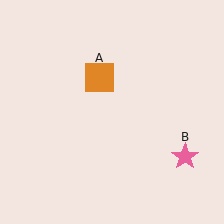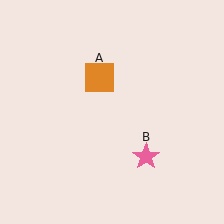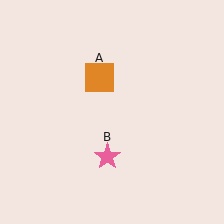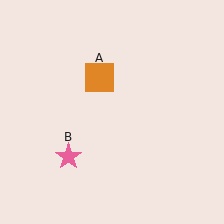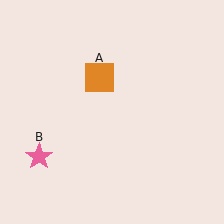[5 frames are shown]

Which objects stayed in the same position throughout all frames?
Orange square (object A) remained stationary.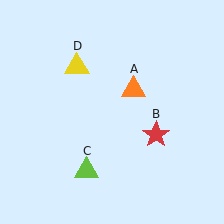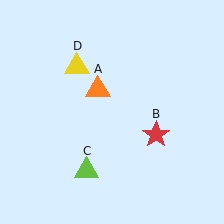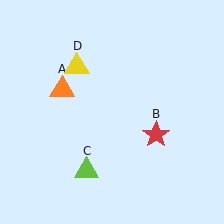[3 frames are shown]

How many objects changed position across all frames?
1 object changed position: orange triangle (object A).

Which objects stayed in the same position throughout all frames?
Red star (object B) and lime triangle (object C) and yellow triangle (object D) remained stationary.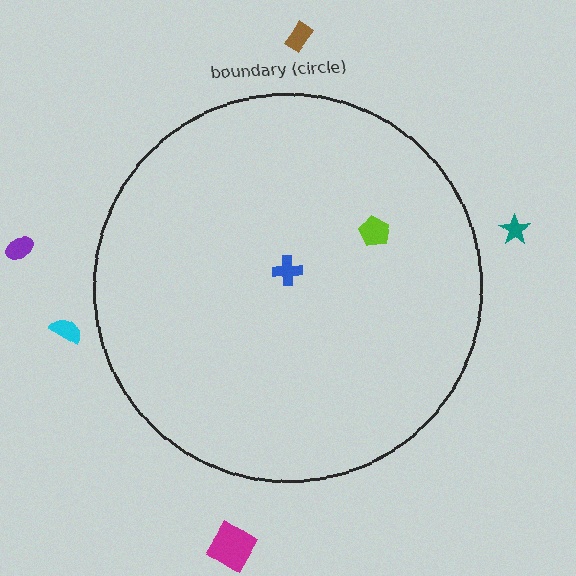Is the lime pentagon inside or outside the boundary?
Inside.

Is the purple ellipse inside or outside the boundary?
Outside.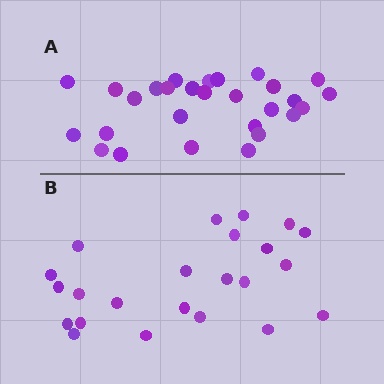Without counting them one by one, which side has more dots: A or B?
Region A (the top region) has more dots.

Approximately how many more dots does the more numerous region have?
Region A has about 5 more dots than region B.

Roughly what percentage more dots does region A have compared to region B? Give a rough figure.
About 20% more.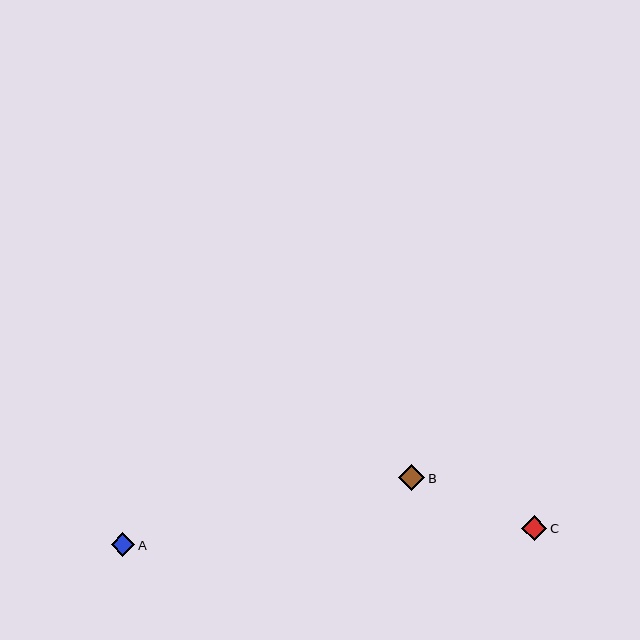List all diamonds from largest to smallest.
From largest to smallest: B, C, A.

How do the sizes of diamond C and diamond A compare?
Diamond C and diamond A are approximately the same size.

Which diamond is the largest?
Diamond B is the largest with a size of approximately 26 pixels.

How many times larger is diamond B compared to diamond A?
Diamond B is approximately 1.1 times the size of diamond A.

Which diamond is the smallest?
Diamond A is the smallest with a size of approximately 24 pixels.